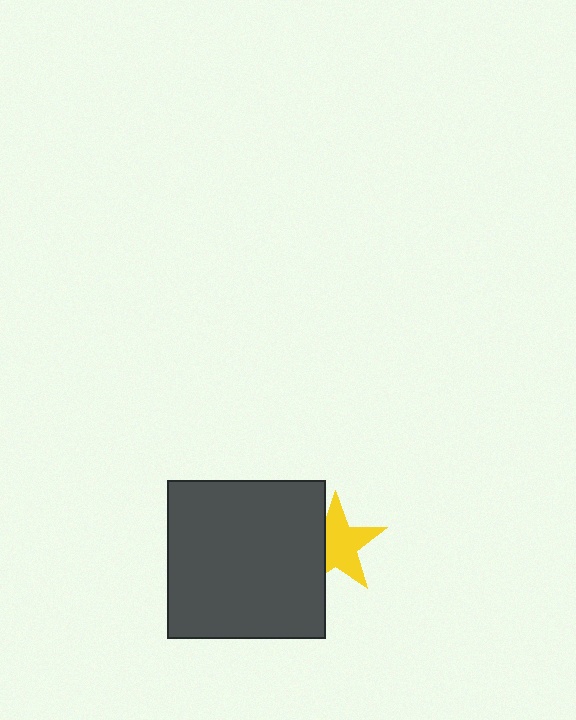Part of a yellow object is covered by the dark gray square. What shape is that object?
It is a star.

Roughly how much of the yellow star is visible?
Most of it is visible (roughly 69%).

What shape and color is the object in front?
The object in front is a dark gray square.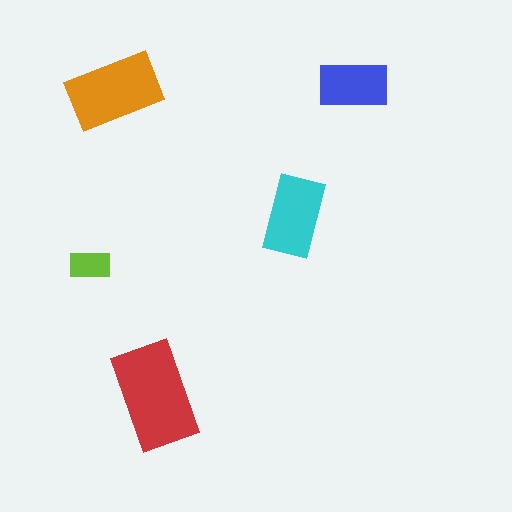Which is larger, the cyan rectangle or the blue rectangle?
The cyan one.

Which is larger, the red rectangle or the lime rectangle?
The red one.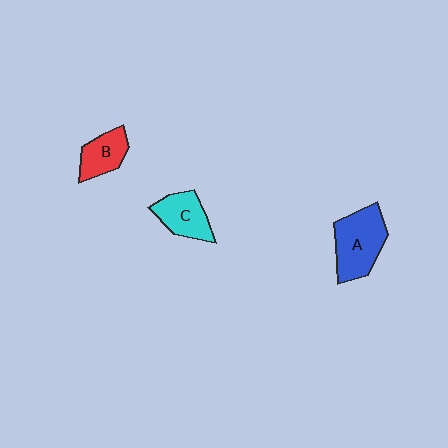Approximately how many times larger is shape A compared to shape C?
Approximately 1.4 times.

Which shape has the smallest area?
Shape B (red).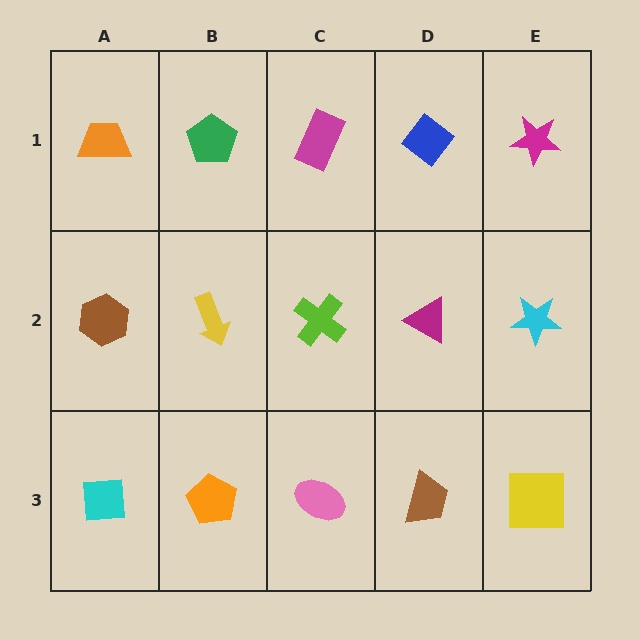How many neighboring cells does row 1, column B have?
3.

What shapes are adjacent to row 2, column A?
An orange trapezoid (row 1, column A), a cyan square (row 3, column A), a yellow arrow (row 2, column B).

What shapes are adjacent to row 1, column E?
A cyan star (row 2, column E), a blue diamond (row 1, column D).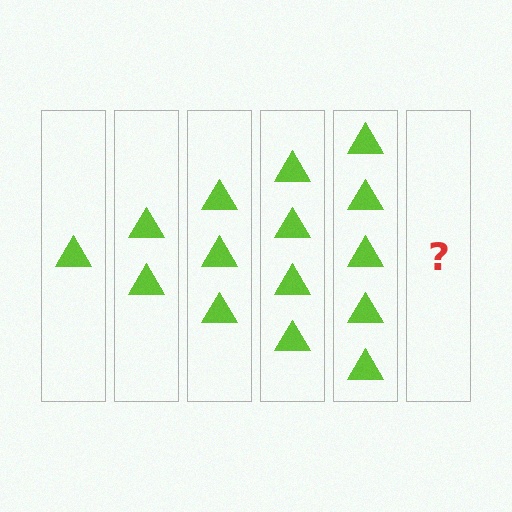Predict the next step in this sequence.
The next step is 6 triangles.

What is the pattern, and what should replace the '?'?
The pattern is that each step adds one more triangle. The '?' should be 6 triangles.